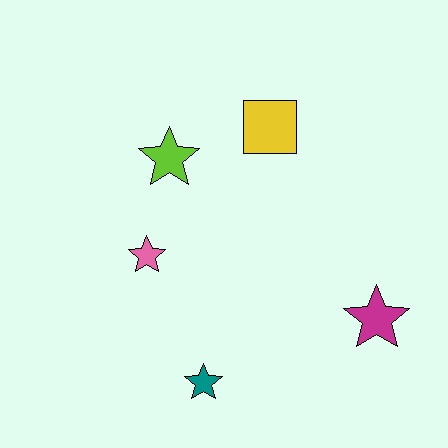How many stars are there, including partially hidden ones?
There are 4 stars.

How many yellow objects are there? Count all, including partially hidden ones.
There is 1 yellow object.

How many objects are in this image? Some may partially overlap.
There are 5 objects.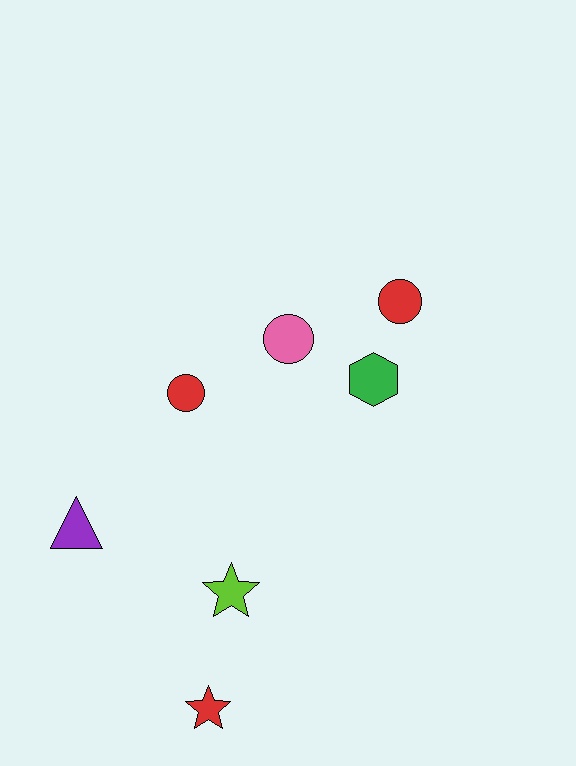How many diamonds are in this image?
There are no diamonds.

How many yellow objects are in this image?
There are no yellow objects.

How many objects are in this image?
There are 7 objects.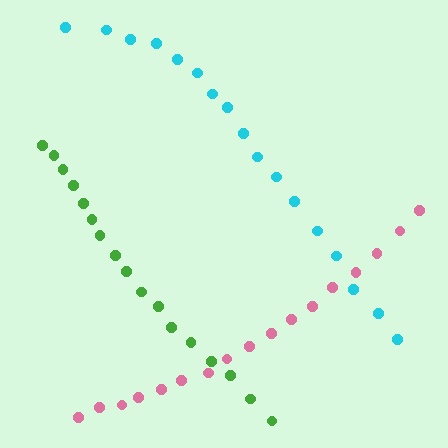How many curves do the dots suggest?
There are 3 distinct paths.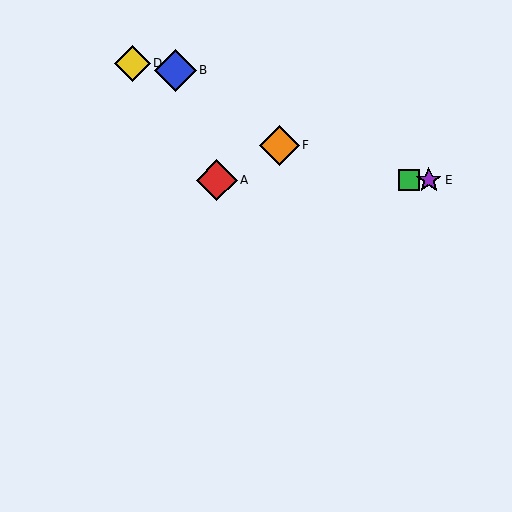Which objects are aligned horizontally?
Objects A, C, E are aligned horizontally.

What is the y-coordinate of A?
Object A is at y≈180.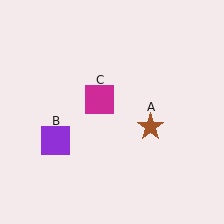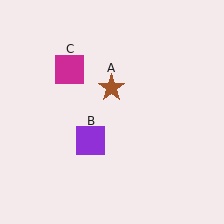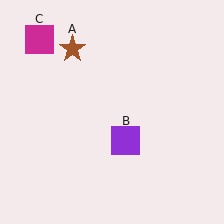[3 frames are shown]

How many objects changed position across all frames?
3 objects changed position: brown star (object A), purple square (object B), magenta square (object C).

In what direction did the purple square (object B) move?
The purple square (object B) moved right.